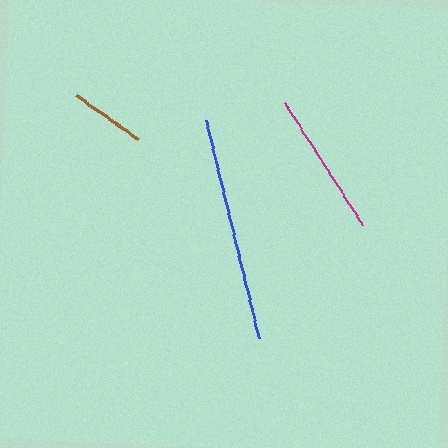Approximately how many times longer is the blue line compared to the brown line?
The blue line is approximately 2.9 times the length of the brown line.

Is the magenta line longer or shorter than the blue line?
The blue line is longer than the magenta line.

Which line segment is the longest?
The blue line is the longest at approximately 224 pixels.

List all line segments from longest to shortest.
From longest to shortest: blue, magenta, brown.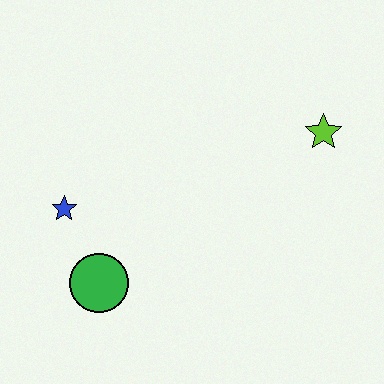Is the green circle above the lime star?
No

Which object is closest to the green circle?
The blue star is closest to the green circle.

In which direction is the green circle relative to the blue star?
The green circle is below the blue star.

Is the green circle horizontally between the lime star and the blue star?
Yes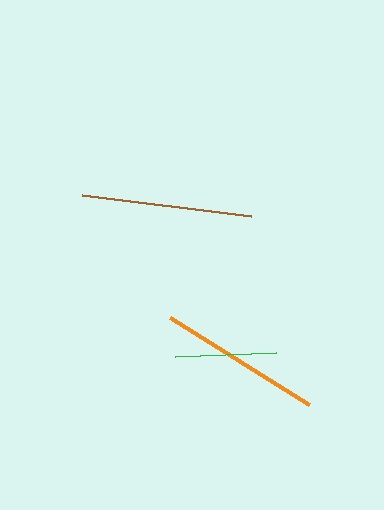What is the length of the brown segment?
The brown segment is approximately 170 pixels long.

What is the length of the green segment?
The green segment is approximately 101 pixels long.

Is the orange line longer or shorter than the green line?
The orange line is longer than the green line.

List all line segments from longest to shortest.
From longest to shortest: brown, orange, green.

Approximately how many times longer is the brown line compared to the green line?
The brown line is approximately 1.7 times the length of the green line.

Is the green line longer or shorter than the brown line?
The brown line is longer than the green line.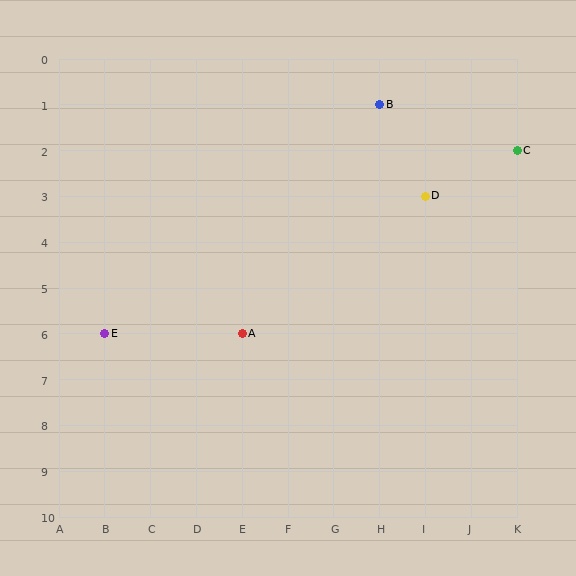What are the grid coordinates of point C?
Point C is at grid coordinates (K, 2).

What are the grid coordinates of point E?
Point E is at grid coordinates (B, 6).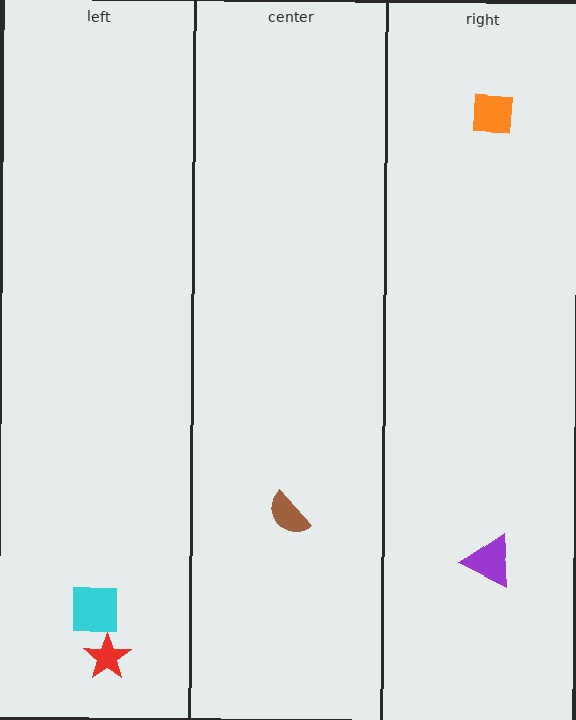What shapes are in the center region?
The brown semicircle.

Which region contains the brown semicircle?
The center region.